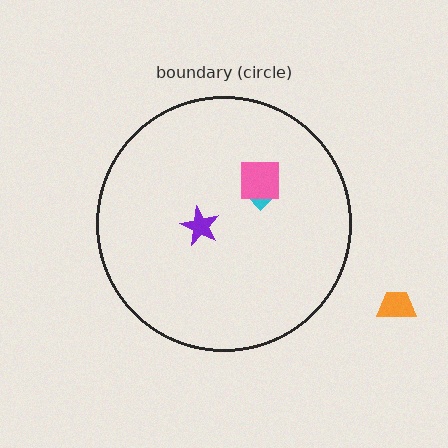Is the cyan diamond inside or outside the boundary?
Inside.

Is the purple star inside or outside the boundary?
Inside.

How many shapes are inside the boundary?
3 inside, 1 outside.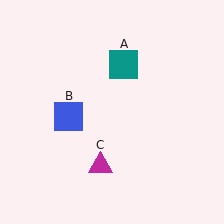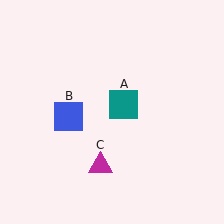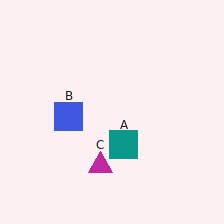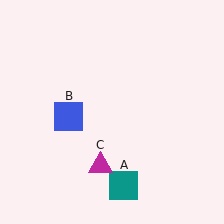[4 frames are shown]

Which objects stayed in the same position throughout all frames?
Blue square (object B) and magenta triangle (object C) remained stationary.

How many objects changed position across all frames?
1 object changed position: teal square (object A).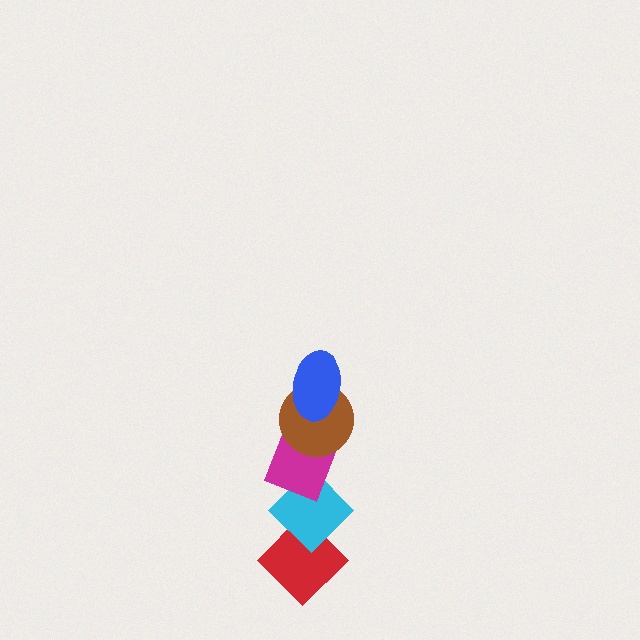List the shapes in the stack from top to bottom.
From top to bottom: the blue ellipse, the brown circle, the magenta diamond, the cyan diamond, the red diamond.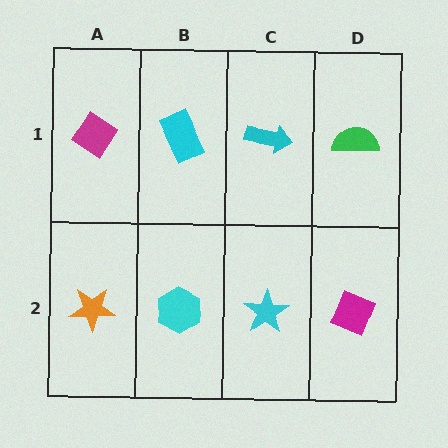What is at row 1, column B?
A cyan rectangle.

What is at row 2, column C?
A cyan star.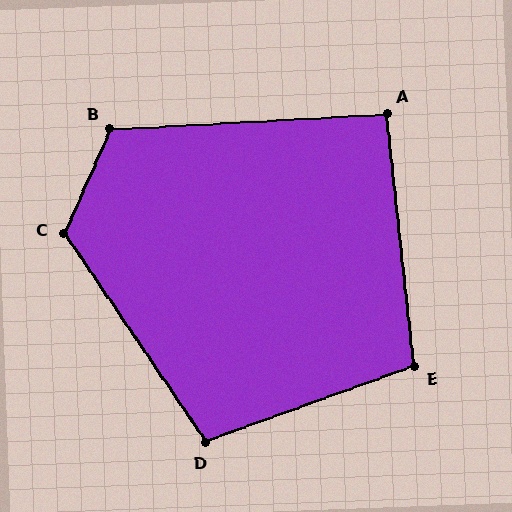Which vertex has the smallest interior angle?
A, at approximately 93 degrees.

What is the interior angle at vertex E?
Approximately 104 degrees (obtuse).